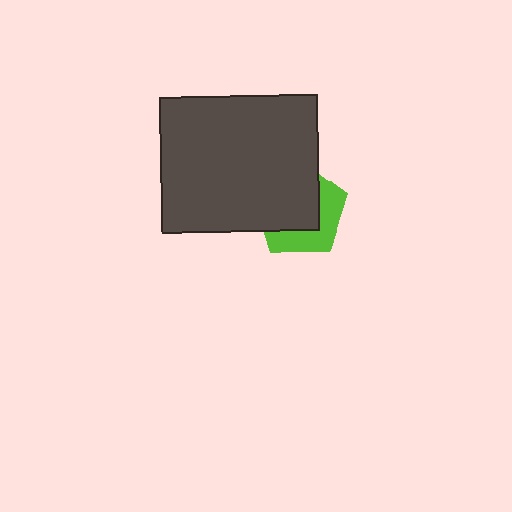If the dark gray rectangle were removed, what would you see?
You would see the complete lime pentagon.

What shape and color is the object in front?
The object in front is a dark gray rectangle.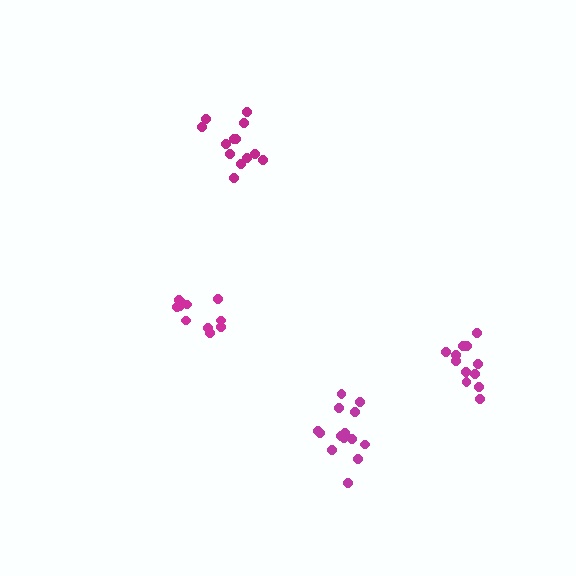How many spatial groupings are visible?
There are 4 spatial groupings.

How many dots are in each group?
Group 1: 11 dots, Group 2: 15 dots, Group 3: 12 dots, Group 4: 13 dots (51 total).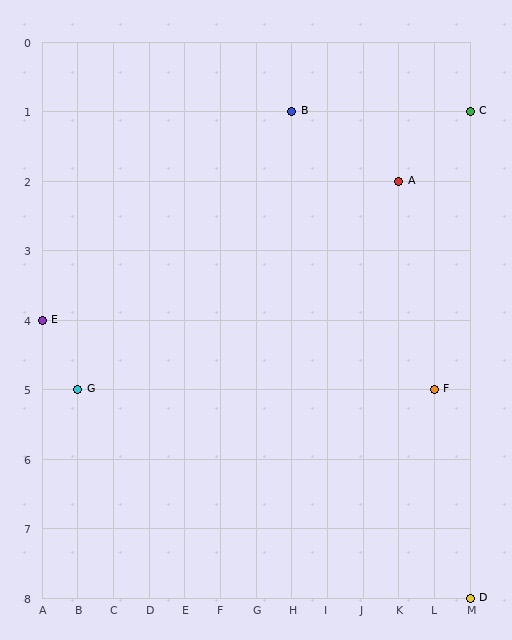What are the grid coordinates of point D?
Point D is at grid coordinates (M, 8).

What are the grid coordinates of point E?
Point E is at grid coordinates (A, 4).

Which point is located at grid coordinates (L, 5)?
Point F is at (L, 5).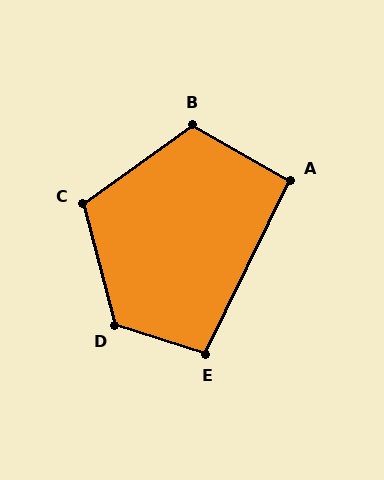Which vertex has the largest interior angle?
D, at approximately 123 degrees.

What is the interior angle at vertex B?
Approximately 115 degrees (obtuse).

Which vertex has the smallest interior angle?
A, at approximately 93 degrees.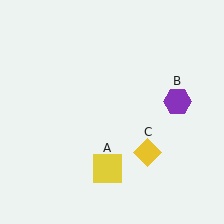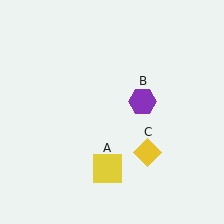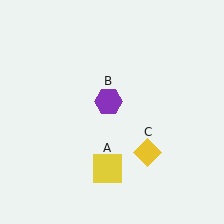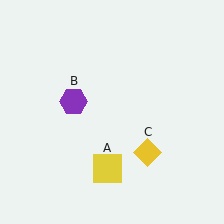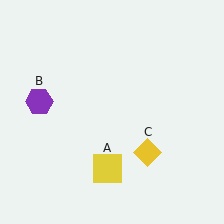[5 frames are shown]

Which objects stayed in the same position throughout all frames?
Yellow square (object A) and yellow diamond (object C) remained stationary.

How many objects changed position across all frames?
1 object changed position: purple hexagon (object B).